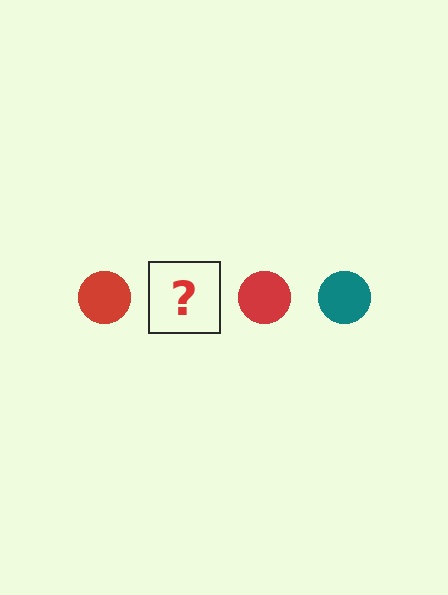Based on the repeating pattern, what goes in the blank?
The blank should be a teal circle.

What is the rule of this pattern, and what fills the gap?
The rule is that the pattern cycles through red, teal circles. The gap should be filled with a teal circle.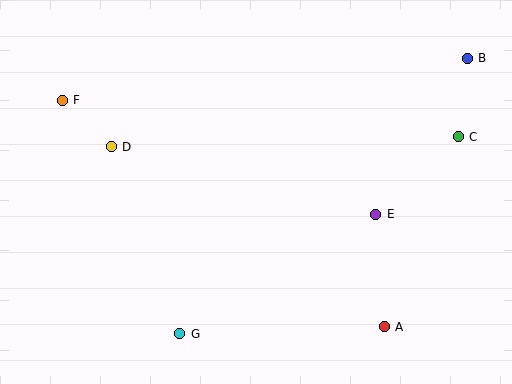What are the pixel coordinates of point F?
Point F is at (62, 100).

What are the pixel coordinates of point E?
Point E is at (376, 214).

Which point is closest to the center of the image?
Point E at (376, 214) is closest to the center.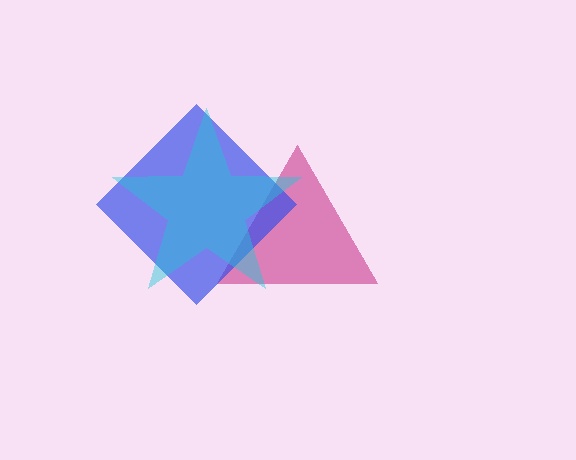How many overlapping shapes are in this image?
There are 3 overlapping shapes in the image.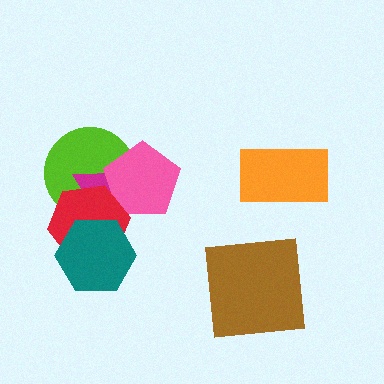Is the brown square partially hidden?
No, no other shape covers it.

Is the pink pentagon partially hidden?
Yes, it is partially covered by another shape.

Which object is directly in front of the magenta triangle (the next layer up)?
The pink pentagon is directly in front of the magenta triangle.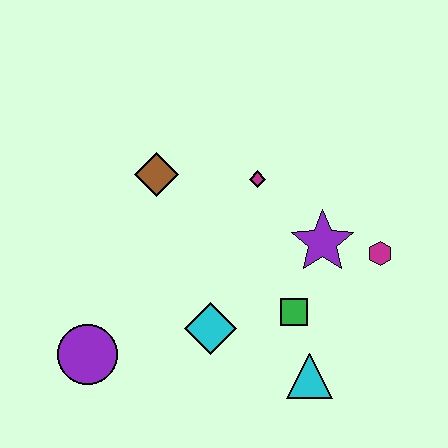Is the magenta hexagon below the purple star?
Yes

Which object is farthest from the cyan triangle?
The brown diamond is farthest from the cyan triangle.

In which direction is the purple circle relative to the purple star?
The purple circle is to the left of the purple star.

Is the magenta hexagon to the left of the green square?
No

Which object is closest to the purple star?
The magenta hexagon is closest to the purple star.